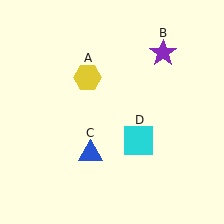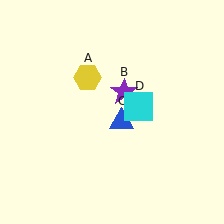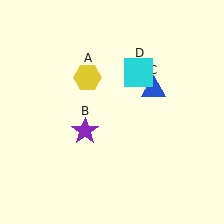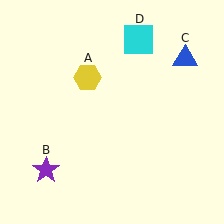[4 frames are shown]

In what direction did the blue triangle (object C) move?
The blue triangle (object C) moved up and to the right.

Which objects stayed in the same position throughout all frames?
Yellow hexagon (object A) remained stationary.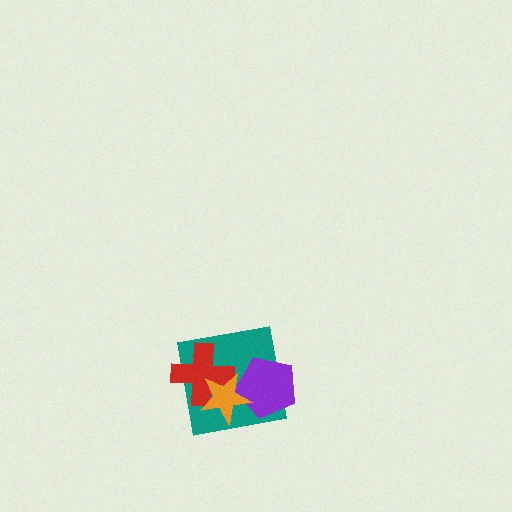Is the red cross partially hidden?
Yes, it is partially covered by another shape.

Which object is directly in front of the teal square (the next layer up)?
The red cross is directly in front of the teal square.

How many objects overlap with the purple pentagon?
2 objects overlap with the purple pentagon.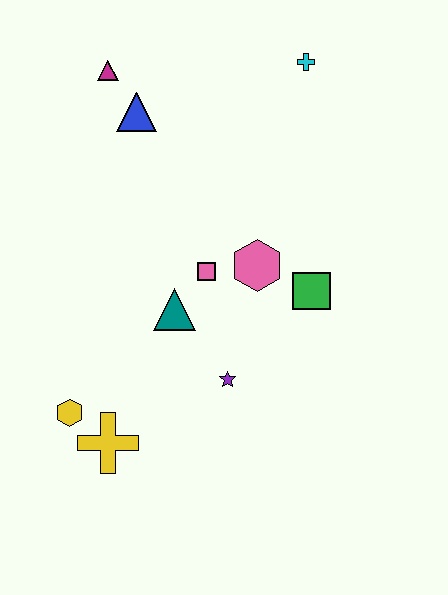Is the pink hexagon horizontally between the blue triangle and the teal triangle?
No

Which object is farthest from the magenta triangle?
The yellow cross is farthest from the magenta triangle.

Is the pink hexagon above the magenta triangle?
No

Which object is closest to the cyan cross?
The blue triangle is closest to the cyan cross.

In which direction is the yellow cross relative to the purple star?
The yellow cross is to the left of the purple star.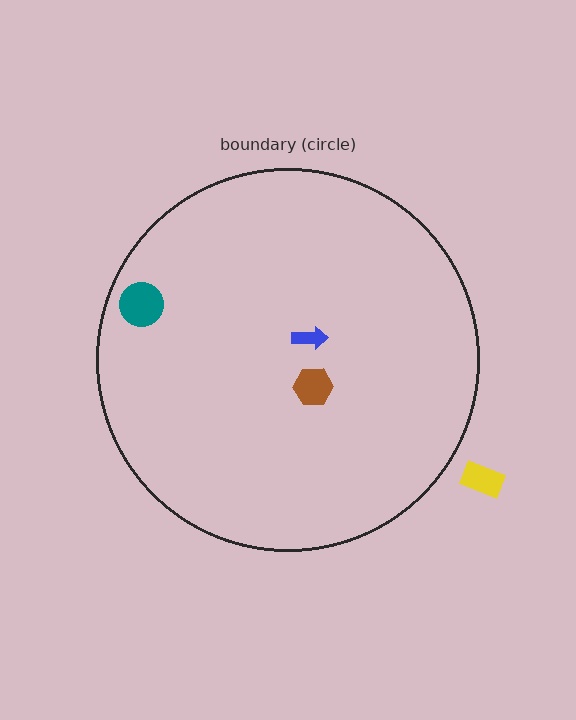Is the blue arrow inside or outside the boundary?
Inside.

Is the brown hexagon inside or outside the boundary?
Inside.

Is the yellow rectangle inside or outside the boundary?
Outside.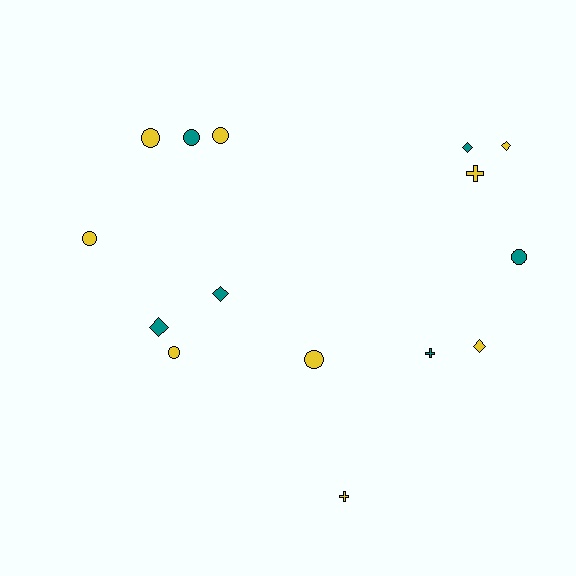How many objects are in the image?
There are 15 objects.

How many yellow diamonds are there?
There are 2 yellow diamonds.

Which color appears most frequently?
Yellow, with 9 objects.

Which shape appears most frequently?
Circle, with 7 objects.